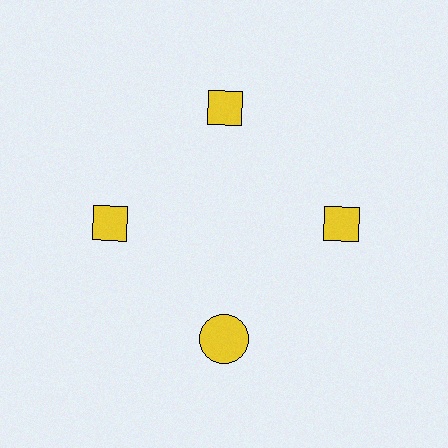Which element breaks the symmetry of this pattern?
The yellow circle at roughly the 6 o'clock position breaks the symmetry. All other shapes are yellow diamonds.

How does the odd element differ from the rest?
It has a different shape: circle instead of diamond.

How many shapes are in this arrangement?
There are 4 shapes arranged in a ring pattern.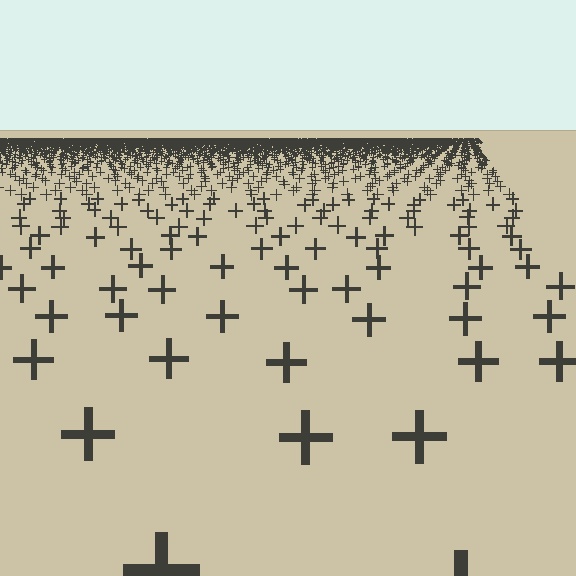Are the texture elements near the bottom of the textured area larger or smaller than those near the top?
Larger. Near the bottom, elements are closer to the viewer and appear at a bigger on-screen size.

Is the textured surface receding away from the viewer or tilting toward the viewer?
The surface is receding away from the viewer. Texture elements get smaller and denser toward the top.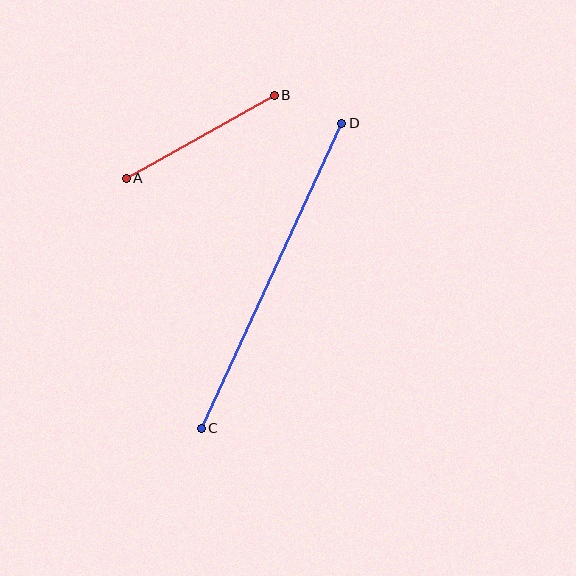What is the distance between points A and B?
The distance is approximately 169 pixels.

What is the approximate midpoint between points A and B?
The midpoint is at approximately (200, 137) pixels.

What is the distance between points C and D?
The distance is approximately 336 pixels.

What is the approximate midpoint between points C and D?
The midpoint is at approximately (272, 276) pixels.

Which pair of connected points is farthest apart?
Points C and D are farthest apart.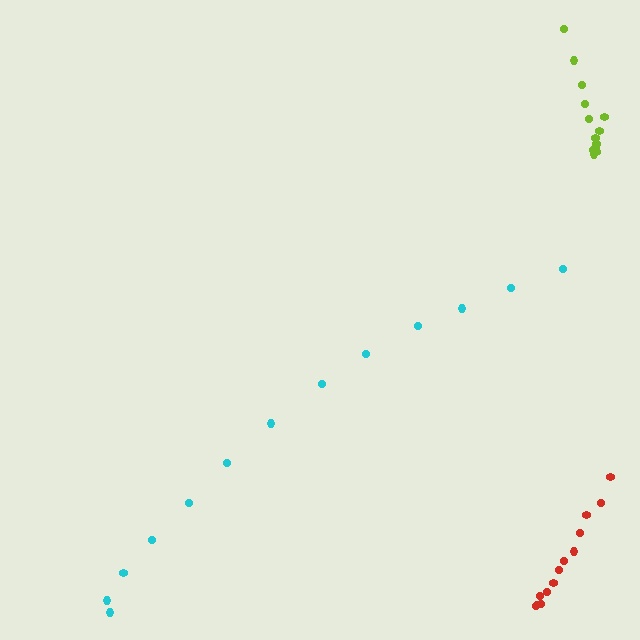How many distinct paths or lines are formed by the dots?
There are 3 distinct paths.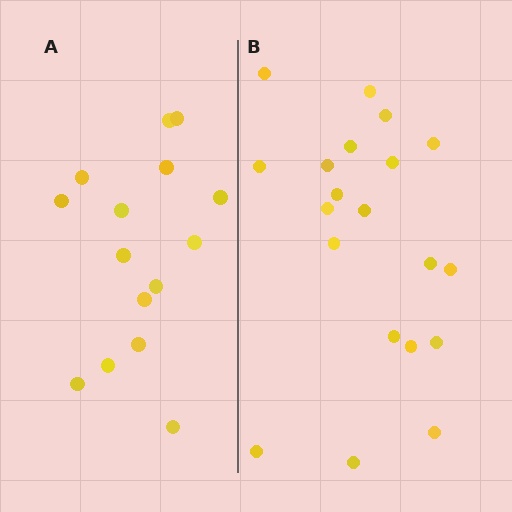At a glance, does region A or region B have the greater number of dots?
Region B (the right region) has more dots.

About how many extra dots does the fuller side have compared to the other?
Region B has about 5 more dots than region A.